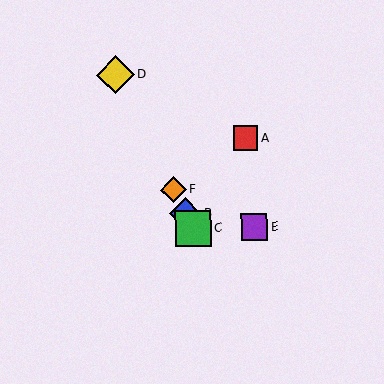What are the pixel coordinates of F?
Object F is at (173, 189).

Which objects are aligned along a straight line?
Objects B, C, D, F are aligned along a straight line.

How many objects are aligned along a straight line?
4 objects (B, C, D, F) are aligned along a straight line.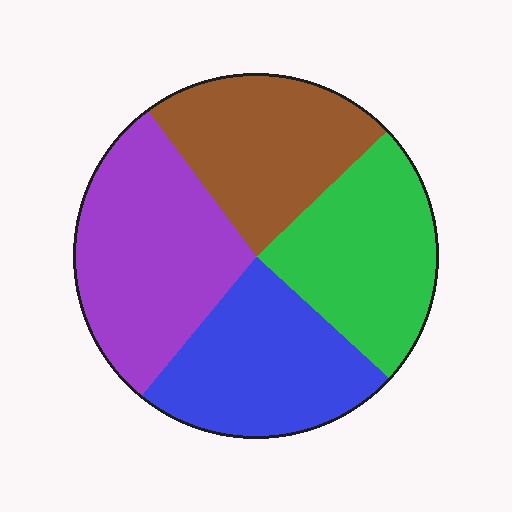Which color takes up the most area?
Purple, at roughly 30%.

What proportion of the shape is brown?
Brown takes up about one quarter (1/4) of the shape.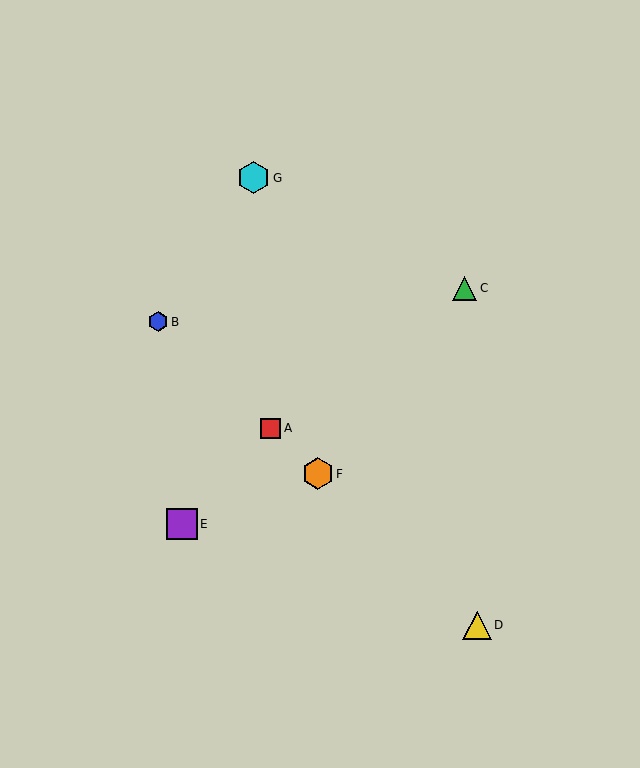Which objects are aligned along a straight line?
Objects A, B, D, F are aligned along a straight line.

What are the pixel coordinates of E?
Object E is at (182, 524).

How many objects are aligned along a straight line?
4 objects (A, B, D, F) are aligned along a straight line.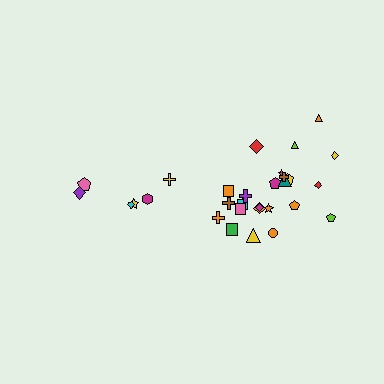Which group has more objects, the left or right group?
The right group.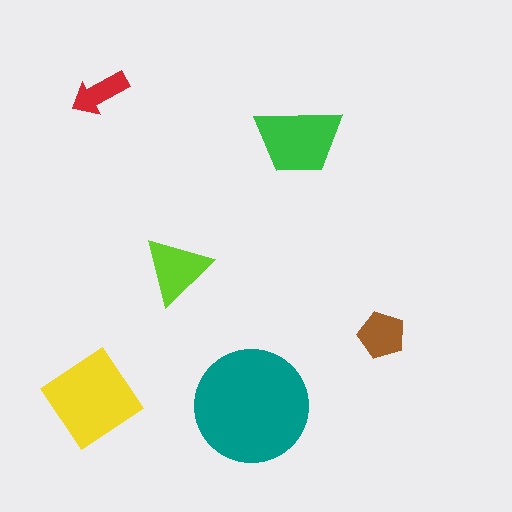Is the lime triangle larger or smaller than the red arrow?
Larger.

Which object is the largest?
The teal circle.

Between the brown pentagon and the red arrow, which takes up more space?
The brown pentagon.